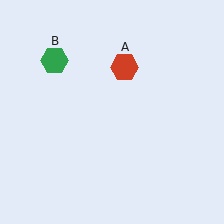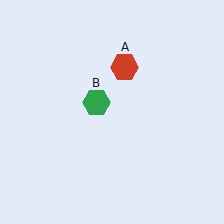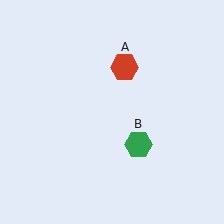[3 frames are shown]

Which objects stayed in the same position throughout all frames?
Red hexagon (object A) remained stationary.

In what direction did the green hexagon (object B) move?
The green hexagon (object B) moved down and to the right.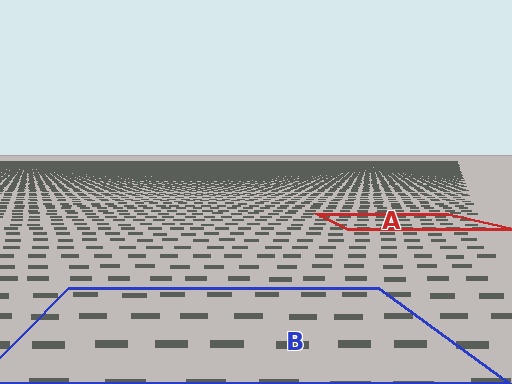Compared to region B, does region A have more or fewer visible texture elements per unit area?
Region A has more texture elements per unit area — they are packed more densely because it is farther away.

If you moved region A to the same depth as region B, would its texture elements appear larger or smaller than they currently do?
They would appear larger. At a closer depth, the same texture elements are projected at a bigger on-screen size.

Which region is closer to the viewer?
Region B is closer. The texture elements there are larger and more spread out.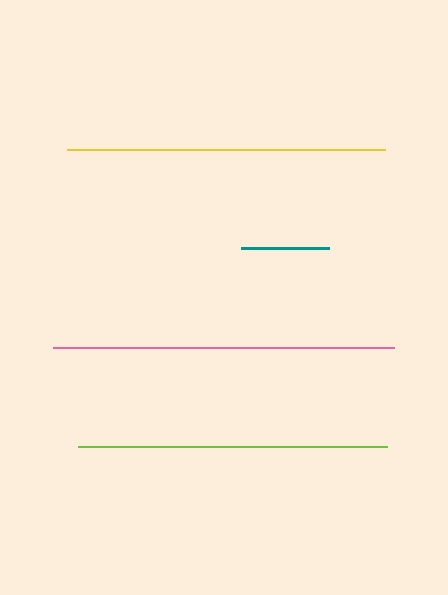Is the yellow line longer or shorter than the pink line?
The pink line is longer than the yellow line.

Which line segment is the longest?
The pink line is the longest at approximately 342 pixels.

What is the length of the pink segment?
The pink segment is approximately 342 pixels long.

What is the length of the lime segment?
The lime segment is approximately 309 pixels long.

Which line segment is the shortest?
The teal line is the shortest at approximately 88 pixels.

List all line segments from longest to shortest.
From longest to shortest: pink, yellow, lime, teal.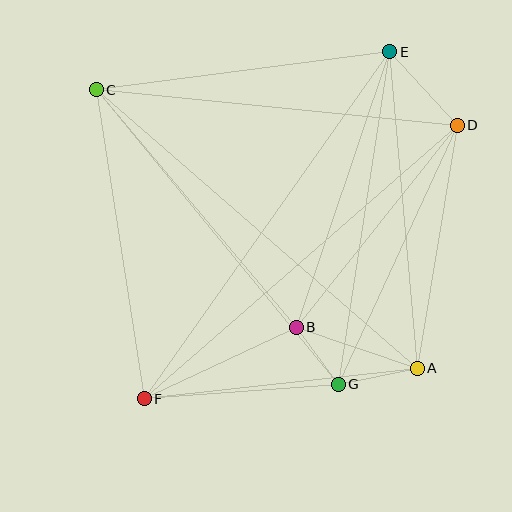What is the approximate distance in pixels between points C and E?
The distance between C and E is approximately 296 pixels.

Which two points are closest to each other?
Points B and G are closest to each other.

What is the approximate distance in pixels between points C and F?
The distance between C and F is approximately 313 pixels.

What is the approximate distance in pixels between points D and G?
The distance between D and G is approximately 285 pixels.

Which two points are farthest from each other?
Points A and C are farthest from each other.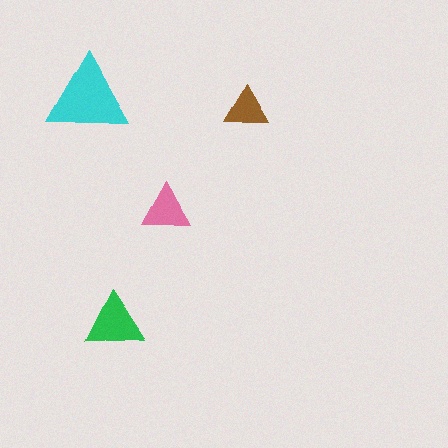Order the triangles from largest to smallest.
the cyan one, the green one, the pink one, the brown one.